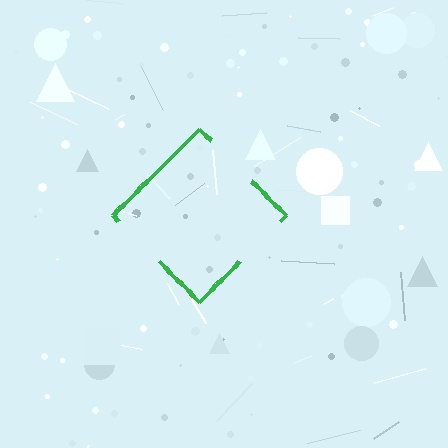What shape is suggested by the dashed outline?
The dashed outline suggests a diamond.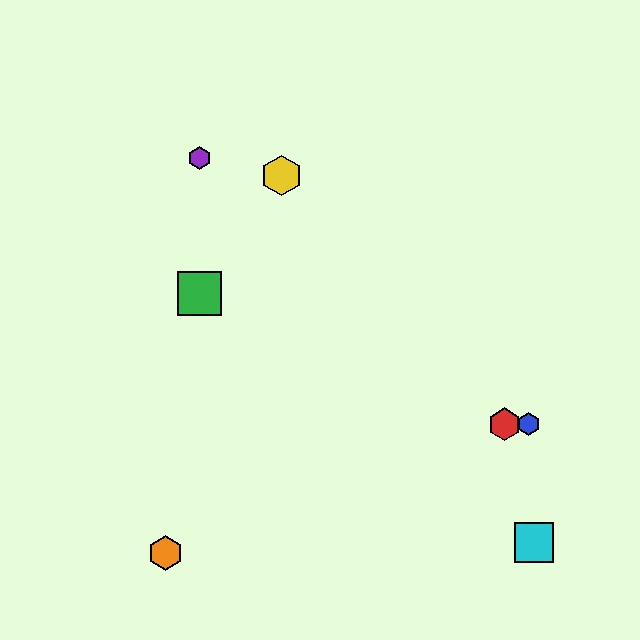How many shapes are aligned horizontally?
2 shapes (the red hexagon, the blue hexagon) are aligned horizontally.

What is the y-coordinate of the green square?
The green square is at y≈293.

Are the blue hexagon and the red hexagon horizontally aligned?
Yes, both are at y≈424.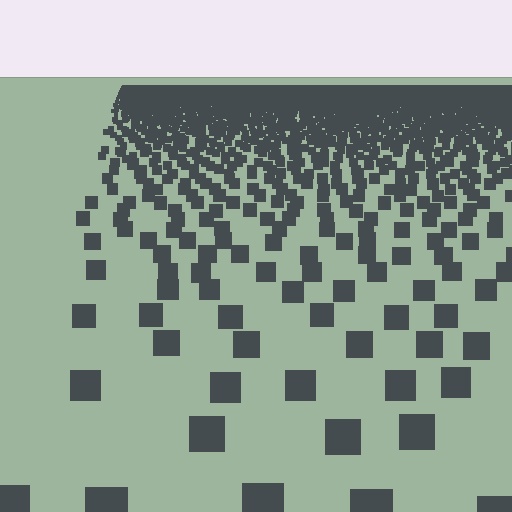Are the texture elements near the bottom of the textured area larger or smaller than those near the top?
Larger. Near the bottom, elements are closer to the viewer and appear at a bigger on-screen size.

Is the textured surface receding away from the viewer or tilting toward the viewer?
The surface is receding away from the viewer. Texture elements get smaller and denser toward the top.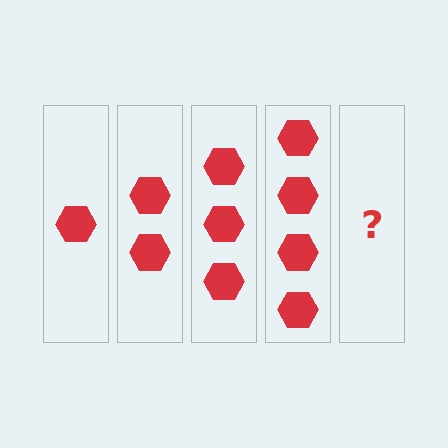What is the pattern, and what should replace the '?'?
The pattern is that each step adds one more hexagon. The '?' should be 5 hexagons.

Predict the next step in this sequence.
The next step is 5 hexagons.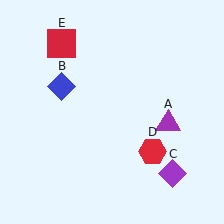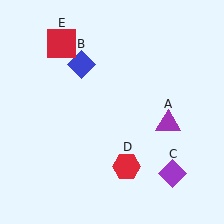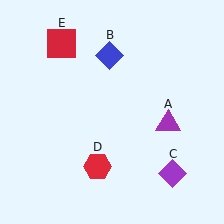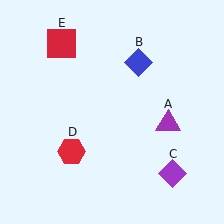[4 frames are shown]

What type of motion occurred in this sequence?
The blue diamond (object B), red hexagon (object D) rotated clockwise around the center of the scene.